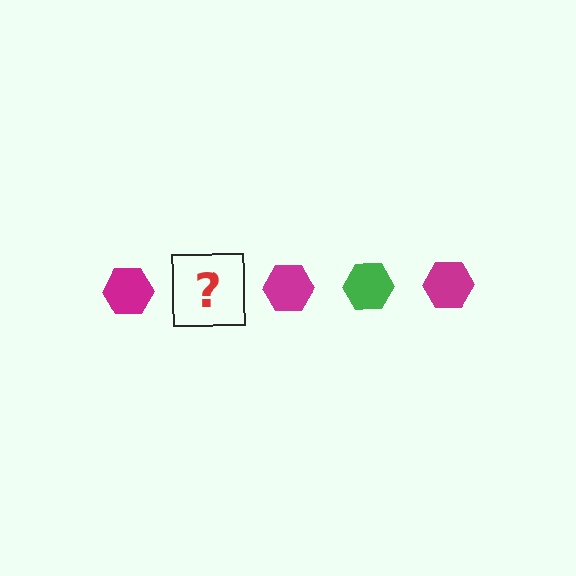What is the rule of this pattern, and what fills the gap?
The rule is that the pattern cycles through magenta, green hexagons. The gap should be filled with a green hexagon.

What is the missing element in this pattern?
The missing element is a green hexagon.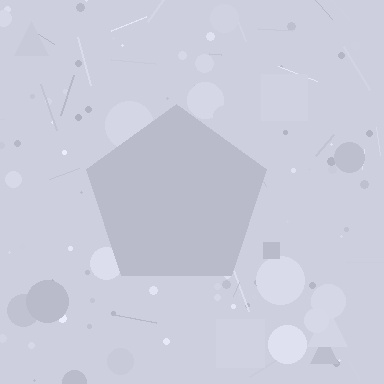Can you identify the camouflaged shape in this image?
The camouflaged shape is a pentagon.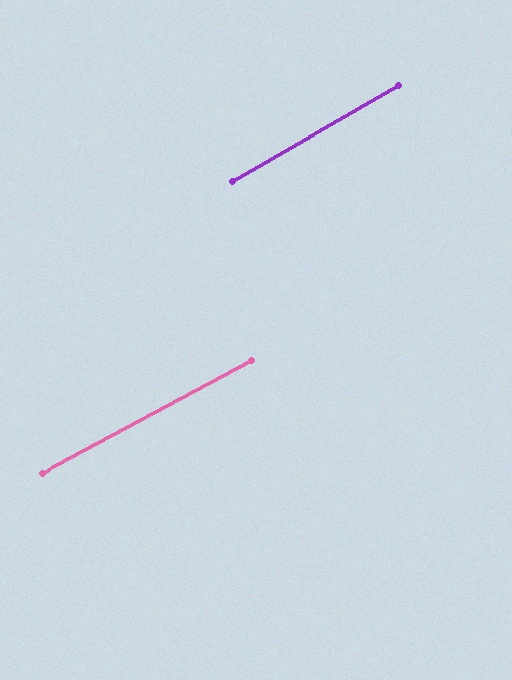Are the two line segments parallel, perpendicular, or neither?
Parallel — their directions differ by only 1.6°.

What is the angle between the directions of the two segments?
Approximately 2 degrees.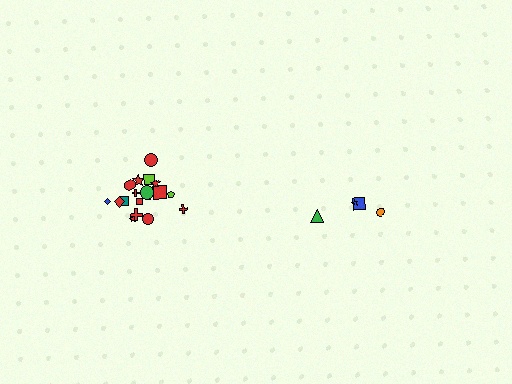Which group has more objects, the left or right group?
The left group.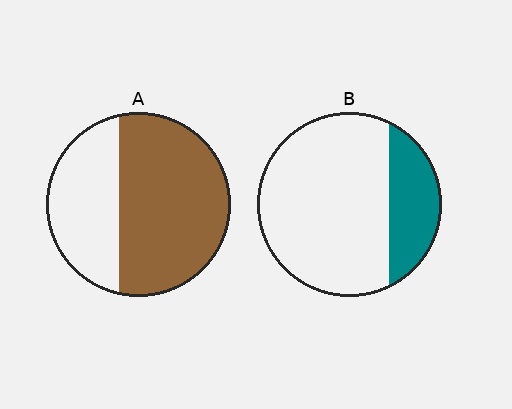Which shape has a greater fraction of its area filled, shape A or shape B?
Shape A.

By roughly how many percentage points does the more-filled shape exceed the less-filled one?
By roughly 40 percentage points (A over B).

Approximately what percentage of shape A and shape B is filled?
A is approximately 65% and B is approximately 25%.